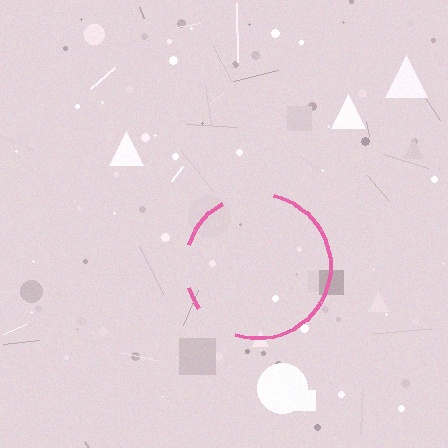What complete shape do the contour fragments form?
The contour fragments form a circle.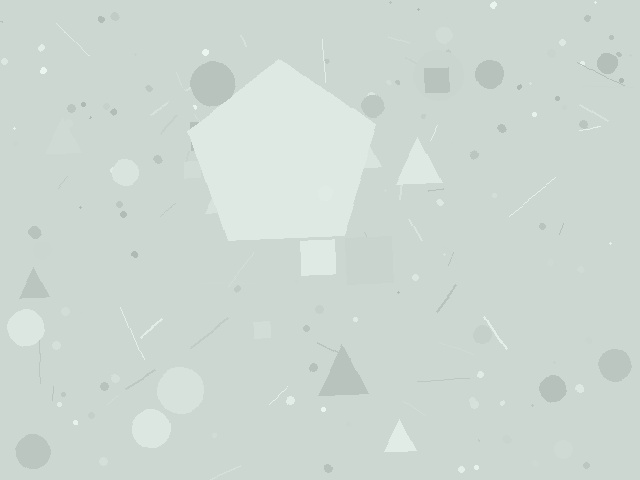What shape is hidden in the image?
A pentagon is hidden in the image.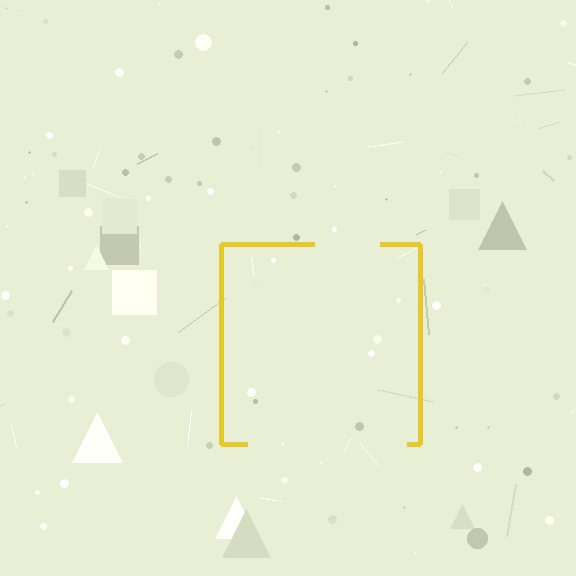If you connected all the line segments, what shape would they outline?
They would outline a square.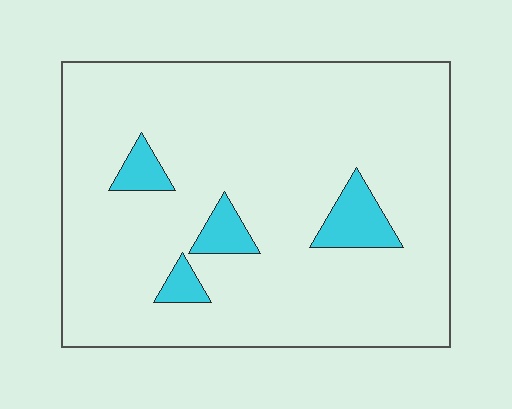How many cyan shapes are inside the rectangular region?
4.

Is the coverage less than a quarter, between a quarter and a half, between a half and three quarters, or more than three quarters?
Less than a quarter.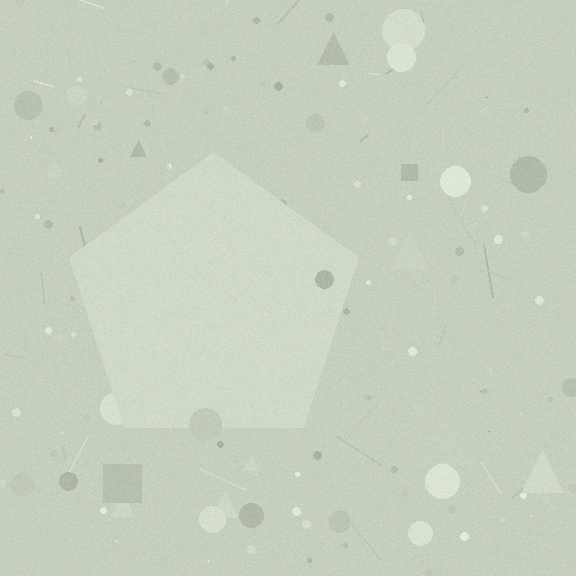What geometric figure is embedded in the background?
A pentagon is embedded in the background.